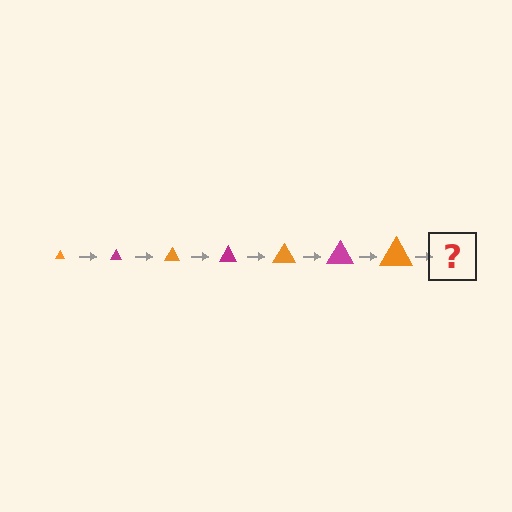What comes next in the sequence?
The next element should be a magenta triangle, larger than the previous one.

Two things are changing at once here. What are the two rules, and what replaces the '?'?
The two rules are that the triangle grows larger each step and the color cycles through orange and magenta. The '?' should be a magenta triangle, larger than the previous one.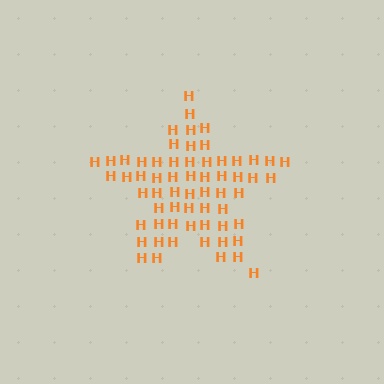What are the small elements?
The small elements are letter H's.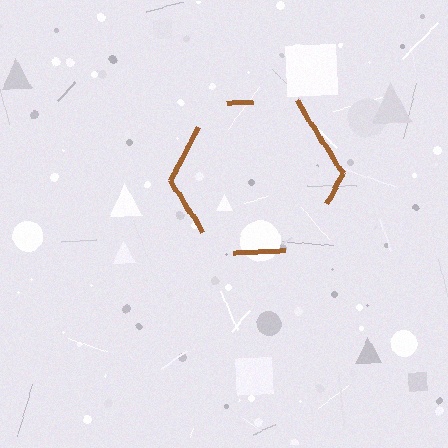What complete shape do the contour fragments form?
The contour fragments form a hexagon.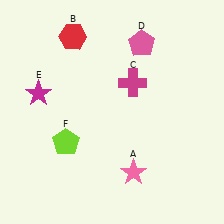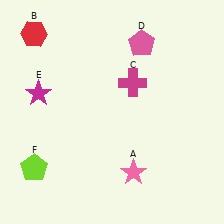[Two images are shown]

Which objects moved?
The objects that moved are: the red hexagon (B), the lime pentagon (F).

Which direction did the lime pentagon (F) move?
The lime pentagon (F) moved left.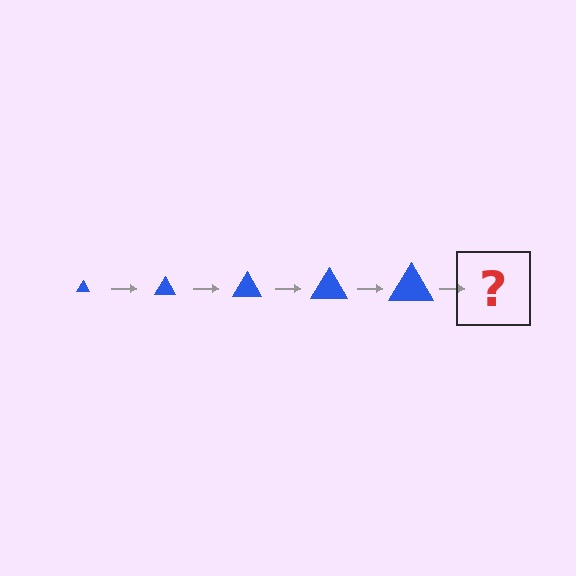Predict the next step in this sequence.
The next step is a blue triangle, larger than the previous one.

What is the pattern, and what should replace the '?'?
The pattern is that the triangle gets progressively larger each step. The '?' should be a blue triangle, larger than the previous one.